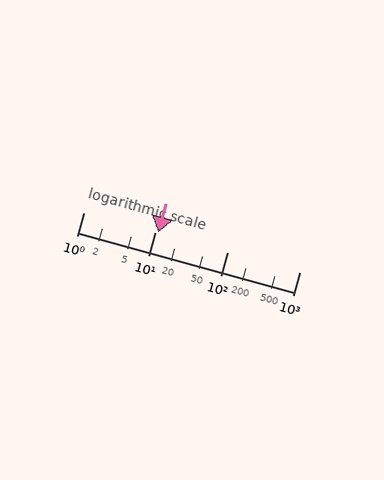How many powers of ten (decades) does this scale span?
The scale spans 3 decades, from 1 to 1000.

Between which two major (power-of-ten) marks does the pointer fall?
The pointer is between 10 and 100.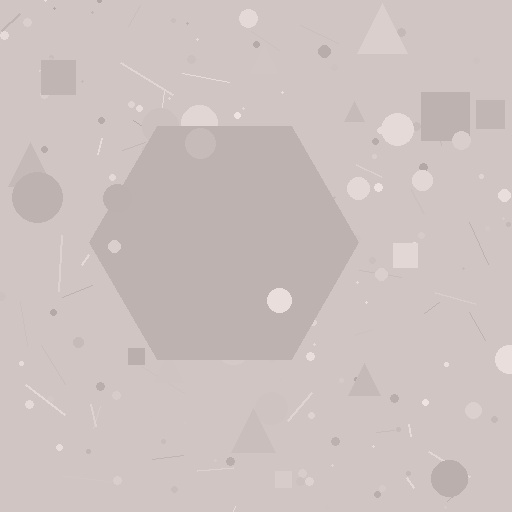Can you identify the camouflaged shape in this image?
The camouflaged shape is a hexagon.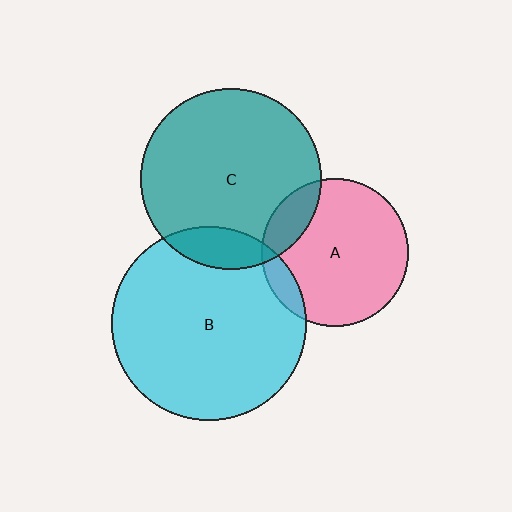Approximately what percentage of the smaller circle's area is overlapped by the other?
Approximately 10%.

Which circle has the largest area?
Circle B (cyan).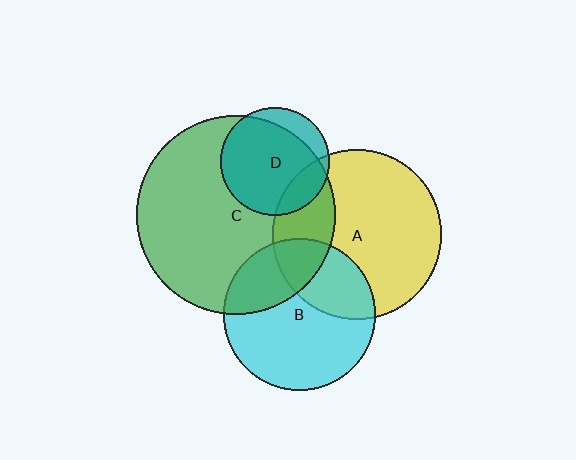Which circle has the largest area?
Circle C (green).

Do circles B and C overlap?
Yes.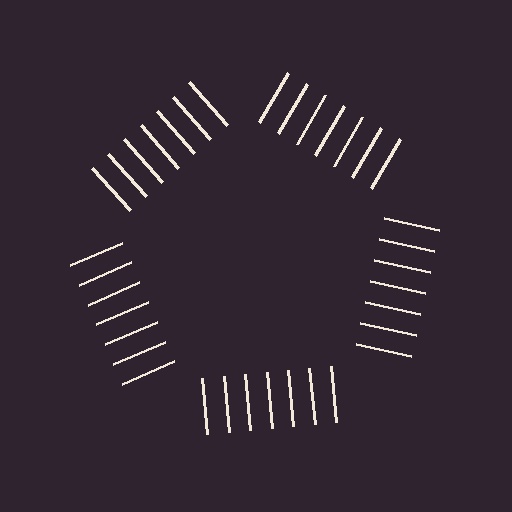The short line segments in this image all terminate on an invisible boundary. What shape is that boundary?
An illusory pentagon — the line segments terminate on its edges but no continuous stroke is drawn.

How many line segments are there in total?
35 — 7 along each of the 5 edges.